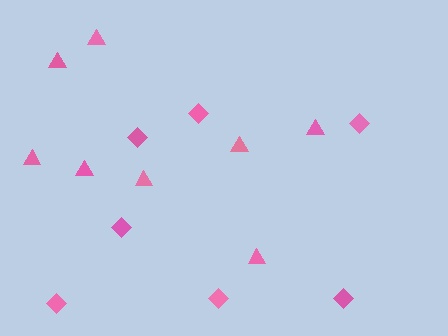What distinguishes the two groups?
There are 2 groups: one group of diamonds (7) and one group of triangles (8).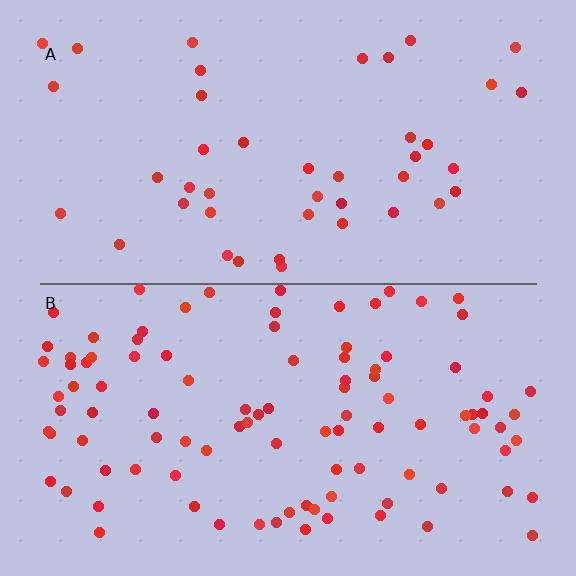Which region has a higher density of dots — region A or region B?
B (the bottom).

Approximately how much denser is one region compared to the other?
Approximately 2.3× — region B over region A.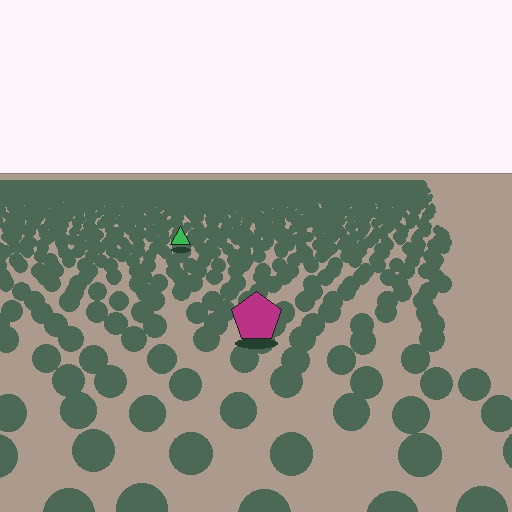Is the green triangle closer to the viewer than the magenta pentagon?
No. The magenta pentagon is closer — you can tell from the texture gradient: the ground texture is coarser near it.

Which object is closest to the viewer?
The magenta pentagon is closest. The texture marks near it are larger and more spread out.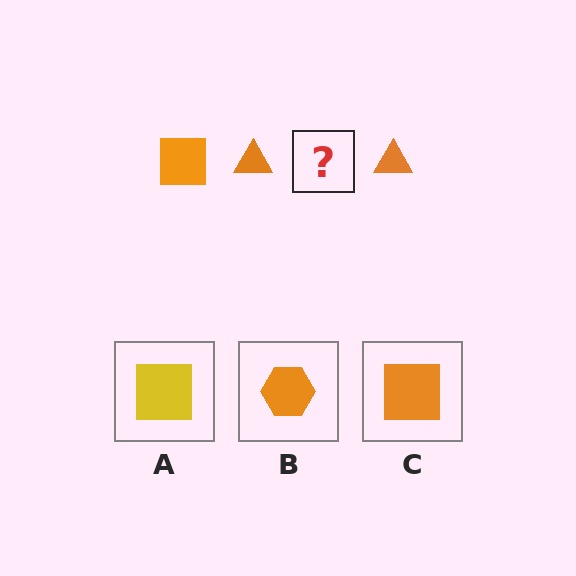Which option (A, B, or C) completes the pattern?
C.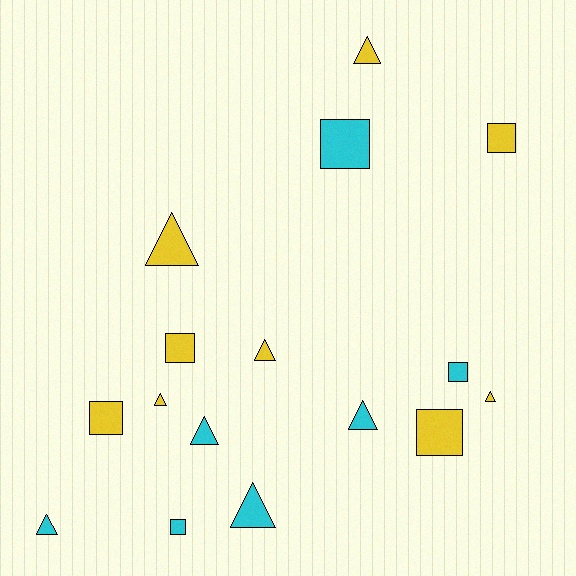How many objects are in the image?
There are 16 objects.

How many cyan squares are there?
There are 3 cyan squares.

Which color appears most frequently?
Yellow, with 9 objects.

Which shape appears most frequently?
Triangle, with 9 objects.